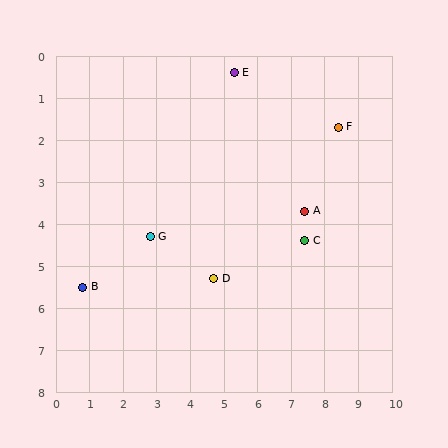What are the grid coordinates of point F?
Point F is at approximately (8.4, 1.7).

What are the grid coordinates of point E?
Point E is at approximately (5.3, 0.4).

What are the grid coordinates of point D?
Point D is at approximately (4.7, 5.3).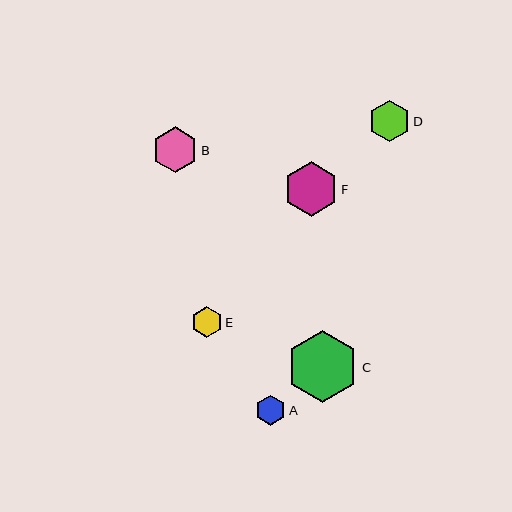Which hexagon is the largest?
Hexagon C is the largest with a size of approximately 72 pixels.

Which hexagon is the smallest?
Hexagon A is the smallest with a size of approximately 30 pixels.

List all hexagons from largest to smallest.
From largest to smallest: C, F, B, D, E, A.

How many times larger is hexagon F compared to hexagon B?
Hexagon F is approximately 1.2 times the size of hexagon B.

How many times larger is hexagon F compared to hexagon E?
Hexagon F is approximately 1.8 times the size of hexagon E.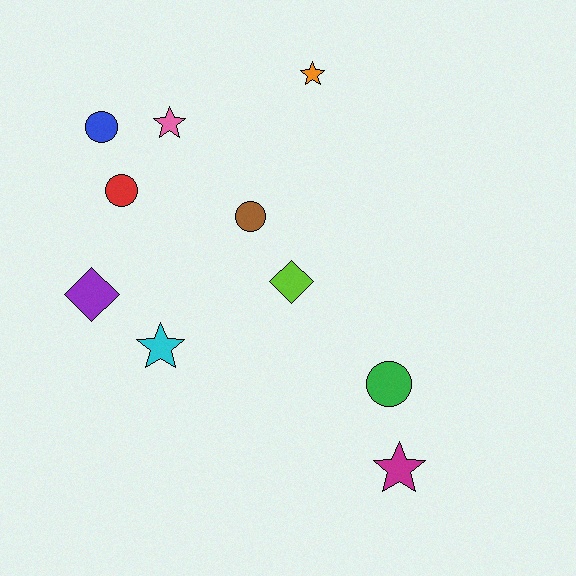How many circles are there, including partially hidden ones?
There are 4 circles.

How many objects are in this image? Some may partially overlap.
There are 10 objects.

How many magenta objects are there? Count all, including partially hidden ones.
There is 1 magenta object.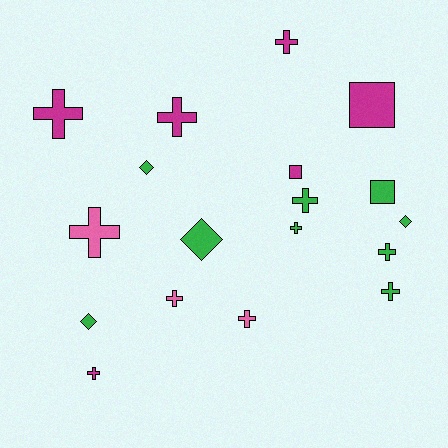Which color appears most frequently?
Green, with 9 objects.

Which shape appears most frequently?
Cross, with 11 objects.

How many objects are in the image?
There are 18 objects.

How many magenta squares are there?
There are 2 magenta squares.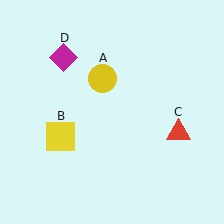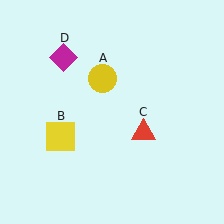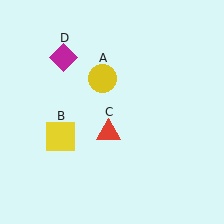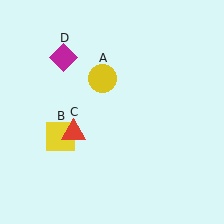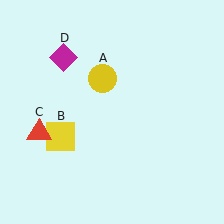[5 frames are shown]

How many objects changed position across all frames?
1 object changed position: red triangle (object C).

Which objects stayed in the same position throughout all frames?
Yellow circle (object A) and yellow square (object B) and magenta diamond (object D) remained stationary.